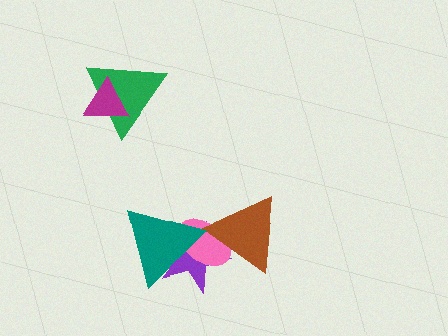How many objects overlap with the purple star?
3 objects overlap with the purple star.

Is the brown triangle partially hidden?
No, no other shape covers it.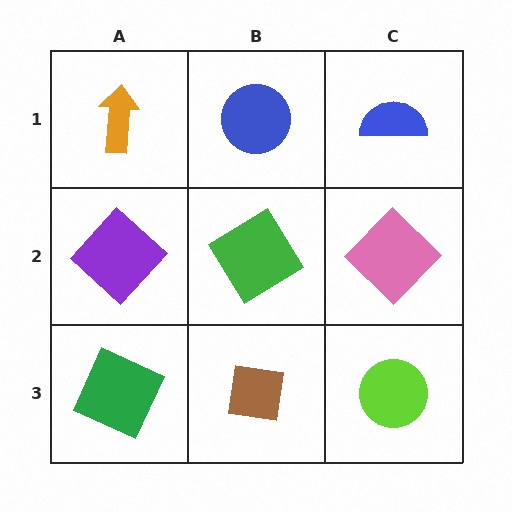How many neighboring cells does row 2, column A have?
3.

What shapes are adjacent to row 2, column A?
An orange arrow (row 1, column A), a green square (row 3, column A), a green diamond (row 2, column B).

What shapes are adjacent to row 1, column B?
A green diamond (row 2, column B), an orange arrow (row 1, column A), a blue semicircle (row 1, column C).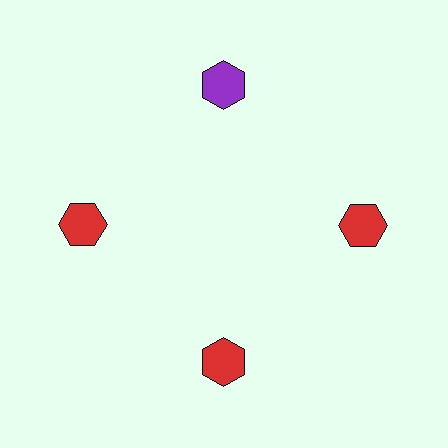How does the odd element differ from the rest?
It has a different color: purple instead of red.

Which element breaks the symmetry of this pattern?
The purple hexagon at roughly the 12 o'clock position breaks the symmetry. All other shapes are red hexagons.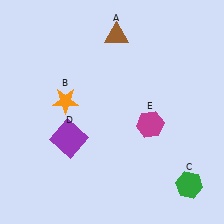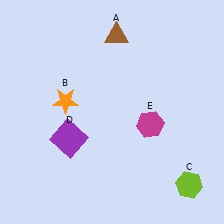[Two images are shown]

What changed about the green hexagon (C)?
In Image 1, C is green. In Image 2, it changed to lime.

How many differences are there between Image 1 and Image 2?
There is 1 difference between the two images.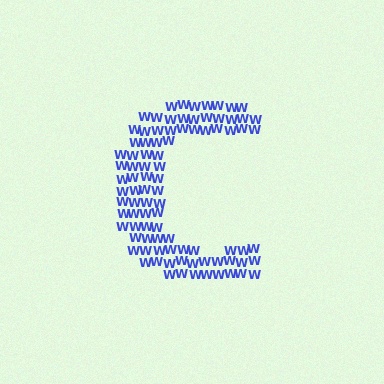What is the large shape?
The large shape is the letter C.